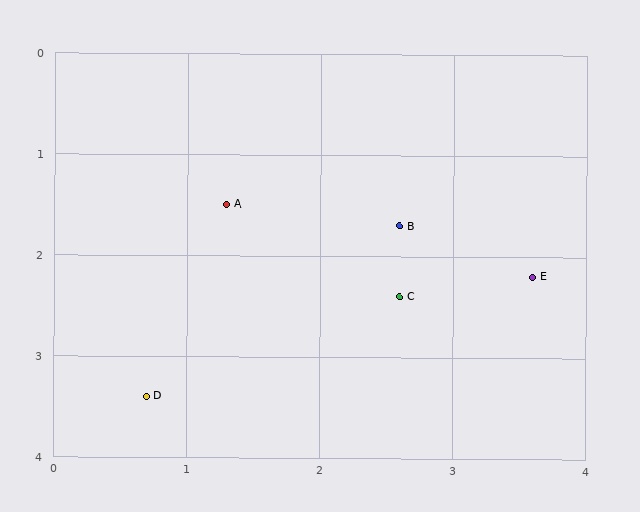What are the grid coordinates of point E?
Point E is at approximately (3.6, 2.2).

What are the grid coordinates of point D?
Point D is at approximately (0.7, 3.4).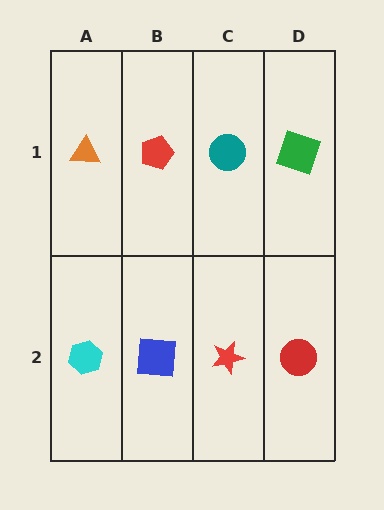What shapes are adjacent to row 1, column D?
A red circle (row 2, column D), a teal circle (row 1, column C).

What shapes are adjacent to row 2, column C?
A teal circle (row 1, column C), a blue square (row 2, column B), a red circle (row 2, column D).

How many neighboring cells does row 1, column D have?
2.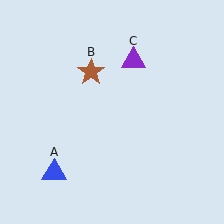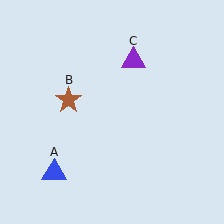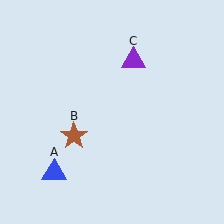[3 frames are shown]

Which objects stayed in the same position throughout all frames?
Blue triangle (object A) and purple triangle (object C) remained stationary.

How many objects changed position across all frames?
1 object changed position: brown star (object B).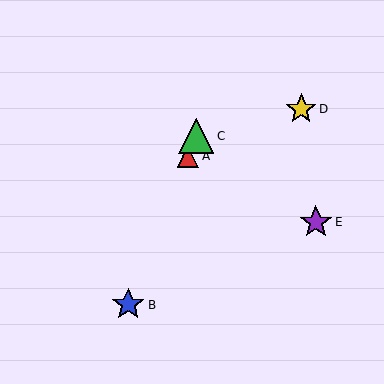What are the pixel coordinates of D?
Object D is at (301, 109).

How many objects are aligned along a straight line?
3 objects (A, B, C) are aligned along a straight line.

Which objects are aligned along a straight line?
Objects A, B, C are aligned along a straight line.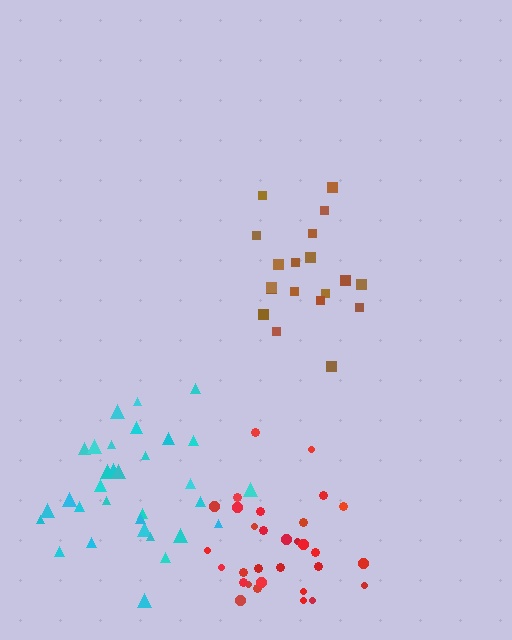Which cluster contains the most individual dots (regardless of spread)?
Cyan (32).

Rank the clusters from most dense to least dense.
red, cyan, brown.